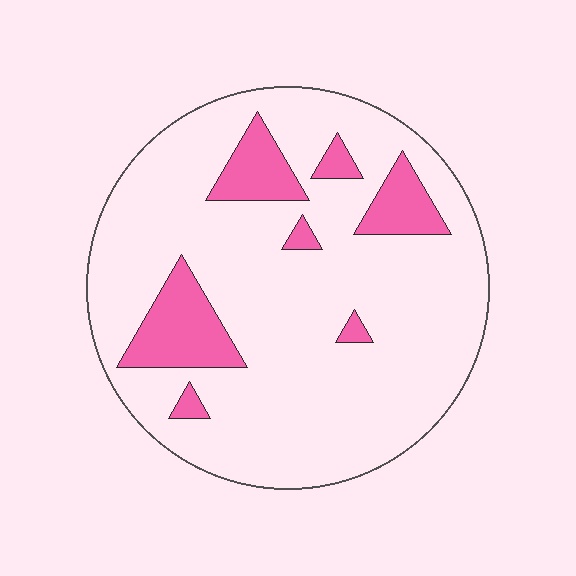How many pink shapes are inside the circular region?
7.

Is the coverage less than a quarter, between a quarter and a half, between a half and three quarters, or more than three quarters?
Less than a quarter.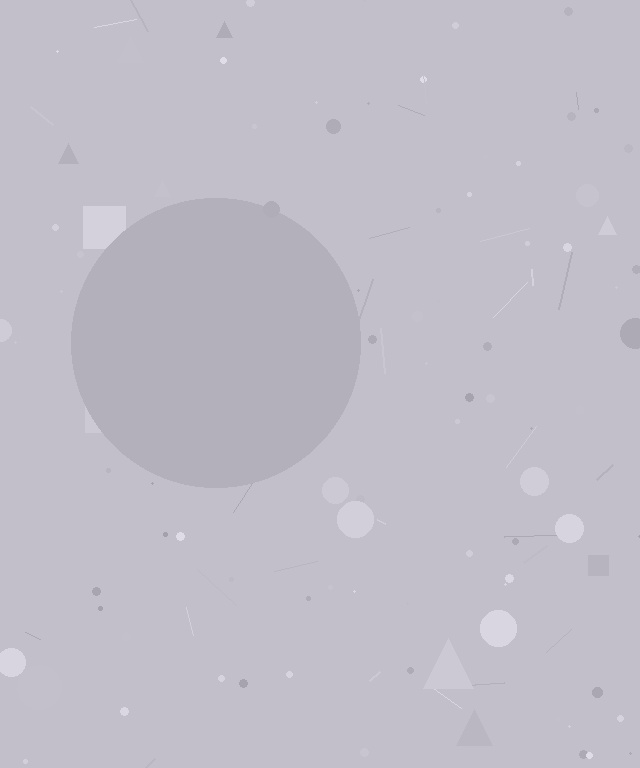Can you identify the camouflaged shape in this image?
The camouflaged shape is a circle.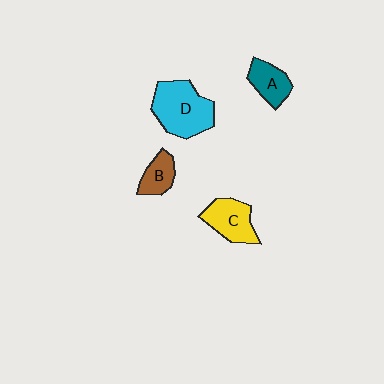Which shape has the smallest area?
Shape B (brown).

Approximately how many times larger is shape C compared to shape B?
Approximately 1.5 times.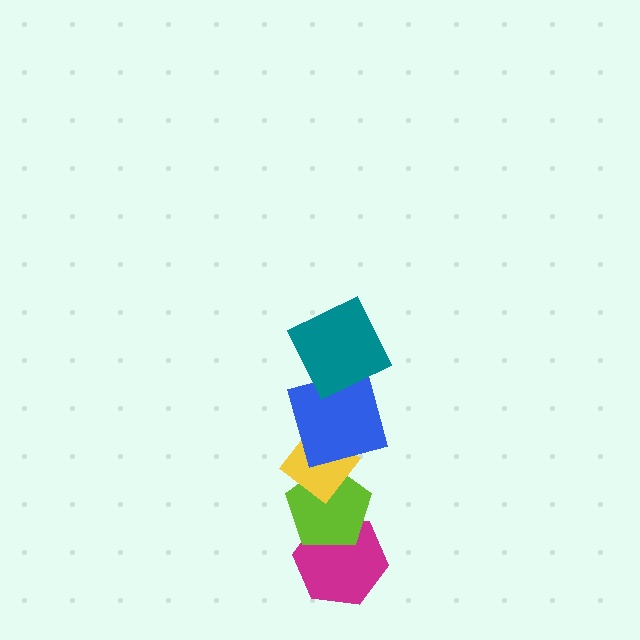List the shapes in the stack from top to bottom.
From top to bottom: the teal square, the blue square, the yellow diamond, the lime pentagon, the magenta hexagon.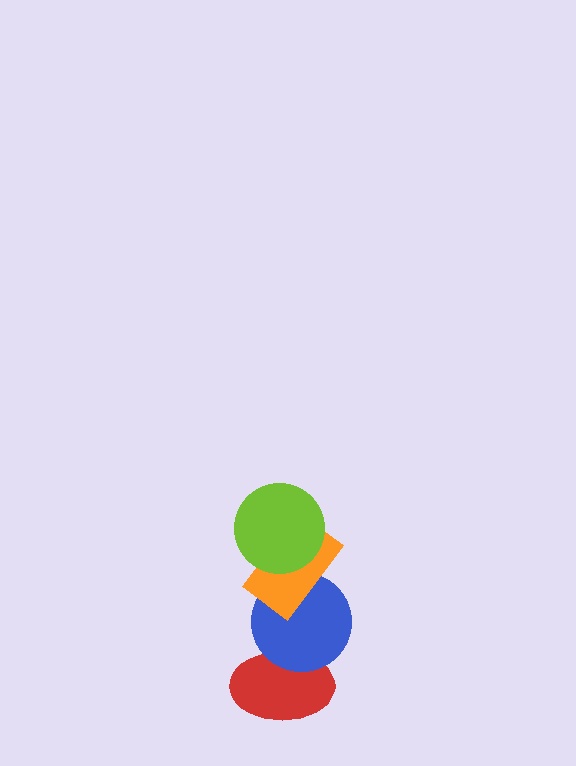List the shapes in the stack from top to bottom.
From top to bottom: the lime circle, the orange rectangle, the blue circle, the red ellipse.